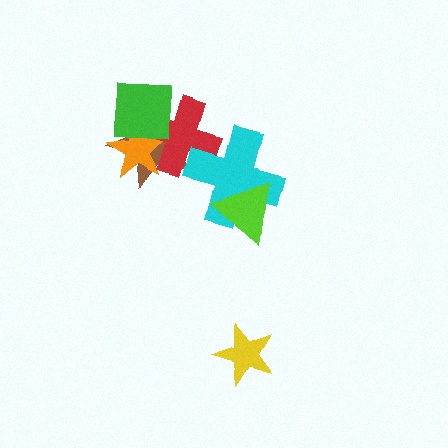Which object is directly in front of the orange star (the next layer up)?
The red cross is directly in front of the orange star.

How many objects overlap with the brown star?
3 objects overlap with the brown star.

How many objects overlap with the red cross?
4 objects overlap with the red cross.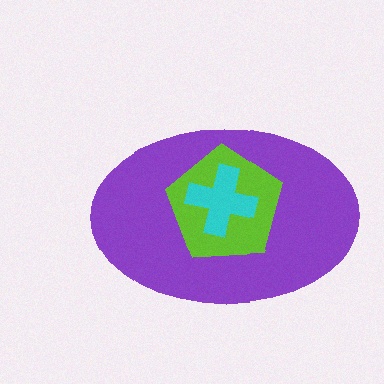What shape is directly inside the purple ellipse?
The lime pentagon.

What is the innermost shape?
The cyan cross.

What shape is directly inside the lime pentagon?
The cyan cross.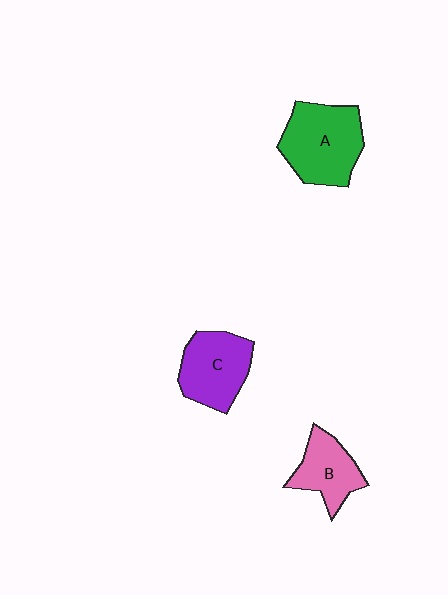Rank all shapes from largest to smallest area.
From largest to smallest: A (green), C (purple), B (pink).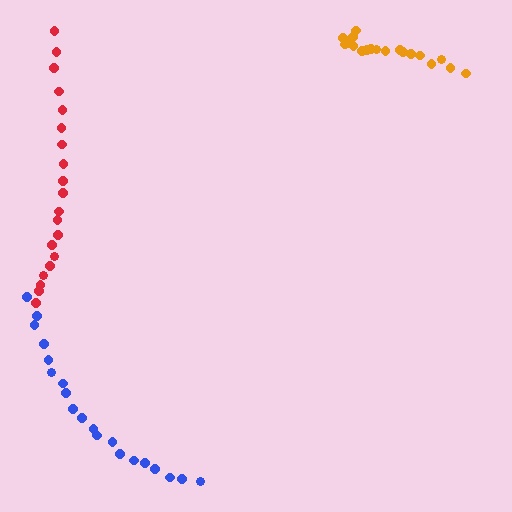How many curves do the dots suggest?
There are 3 distinct paths.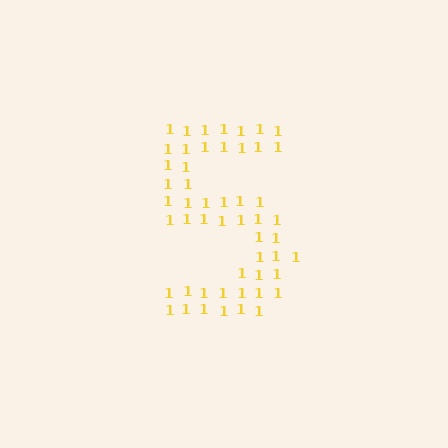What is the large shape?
The large shape is the digit 5.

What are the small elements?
The small elements are digit 1's.